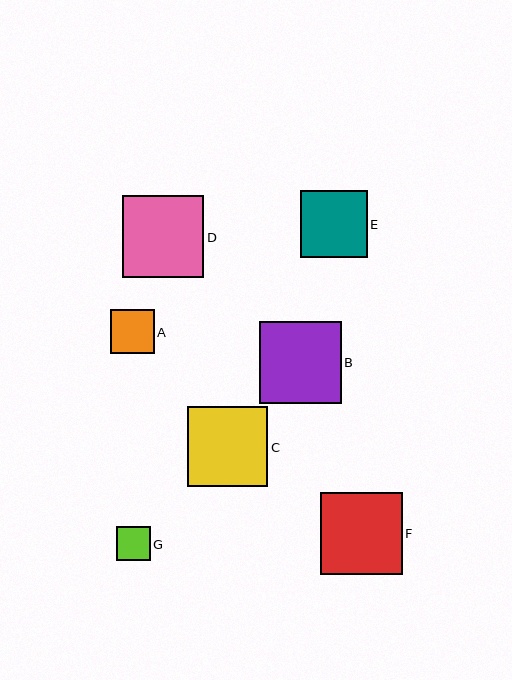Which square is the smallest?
Square G is the smallest with a size of approximately 34 pixels.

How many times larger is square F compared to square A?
Square F is approximately 1.9 times the size of square A.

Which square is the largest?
Square F is the largest with a size of approximately 82 pixels.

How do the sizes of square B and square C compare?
Square B and square C are approximately the same size.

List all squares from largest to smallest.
From largest to smallest: F, B, D, C, E, A, G.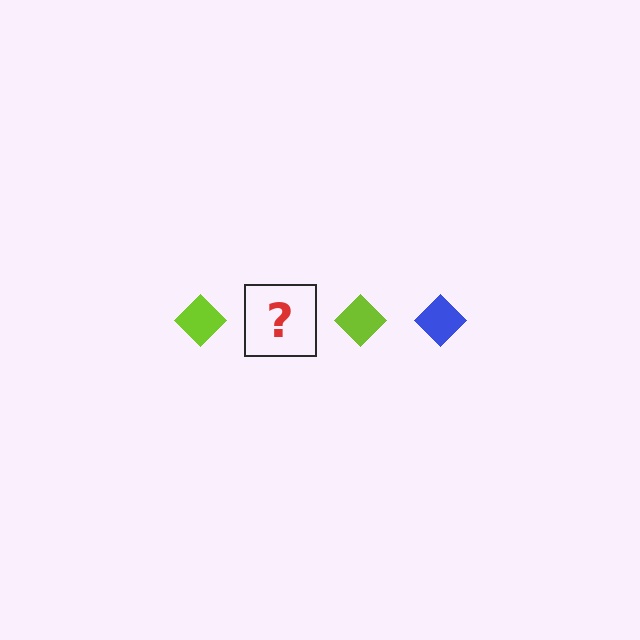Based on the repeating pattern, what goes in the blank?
The blank should be a blue diamond.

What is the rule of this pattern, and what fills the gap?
The rule is that the pattern cycles through lime, blue diamonds. The gap should be filled with a blue diamond.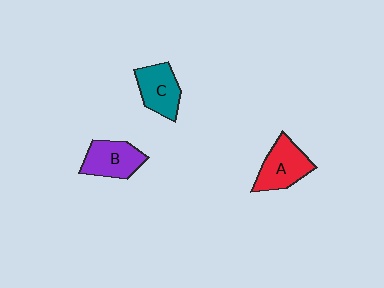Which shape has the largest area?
Shape A (red).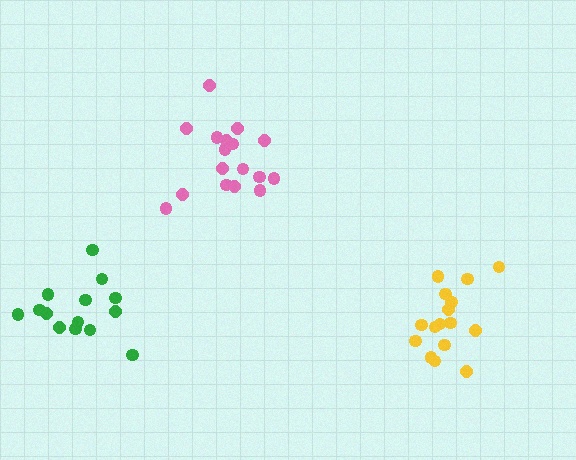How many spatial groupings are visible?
There are 3 spatial groupings.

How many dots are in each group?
Group 1: 17 dots, Group 2: 14 dots, Group 3: 16 dots (47 total).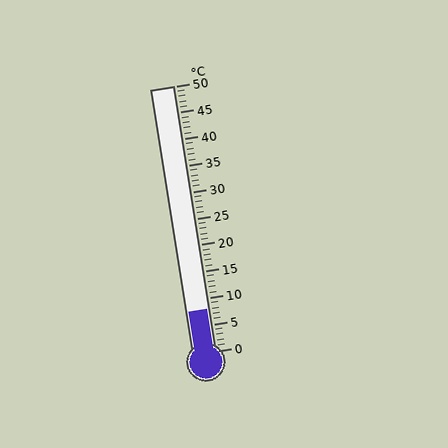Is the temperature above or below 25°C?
The temperature is below 25°C.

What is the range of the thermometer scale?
The thermometer scale ranges from 0°C to 50°C.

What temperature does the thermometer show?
The thermometer shows approximately 8°C.